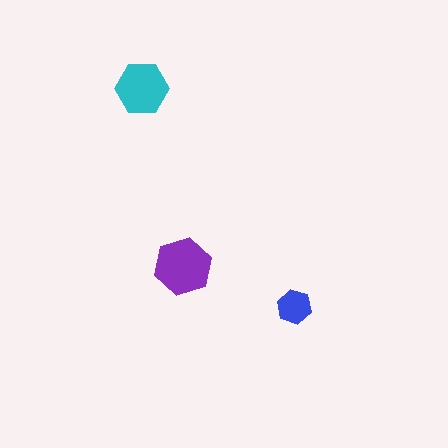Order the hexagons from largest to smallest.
the purple one, the cyan one, the blue one.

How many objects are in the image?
There are 3 objects in the image.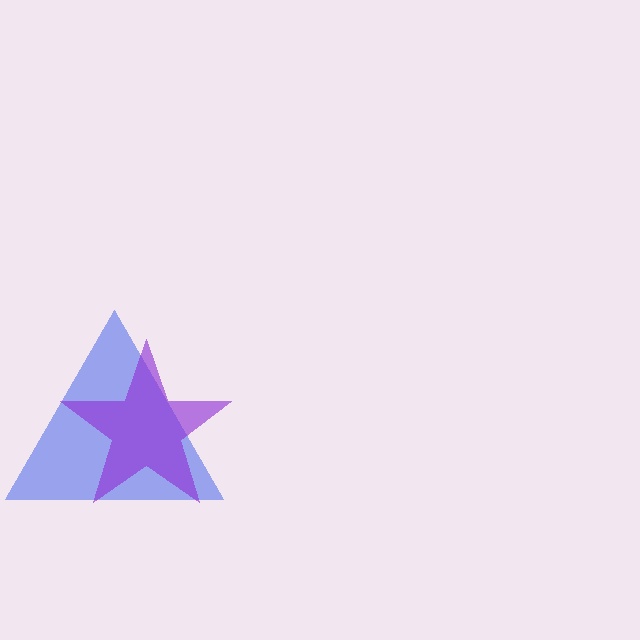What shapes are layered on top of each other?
The layered shapes are: a blue triangle, a purple star.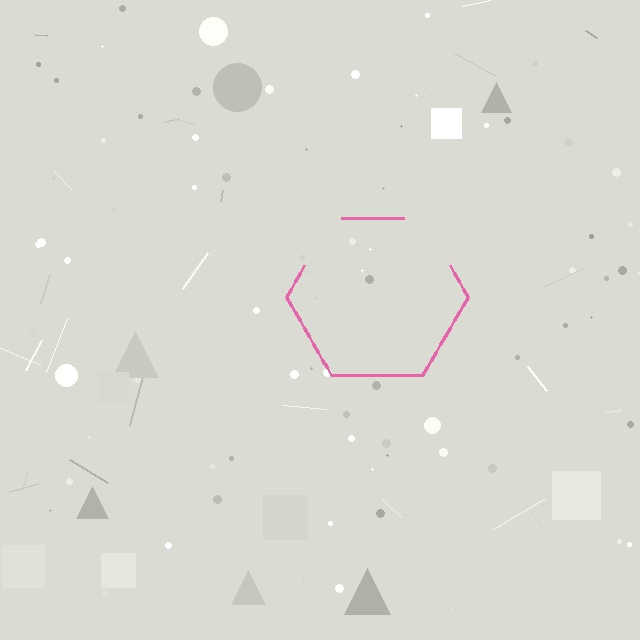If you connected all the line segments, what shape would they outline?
They would outline a hexagon.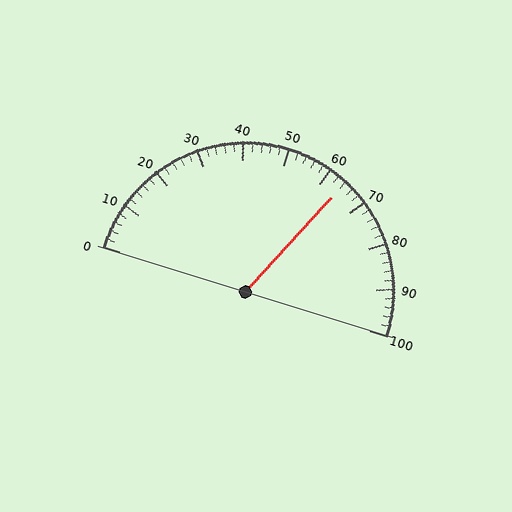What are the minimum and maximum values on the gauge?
The gauge ranges from 0 to 100.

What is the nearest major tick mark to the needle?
The nearest major tick mark is 60.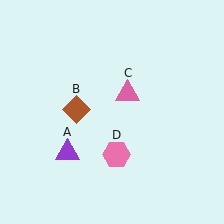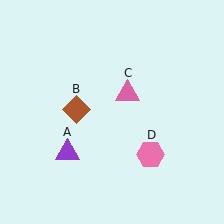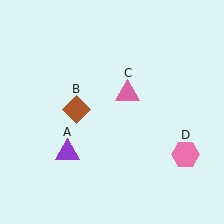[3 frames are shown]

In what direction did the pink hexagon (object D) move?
The pink hexagon (object D) moved right.